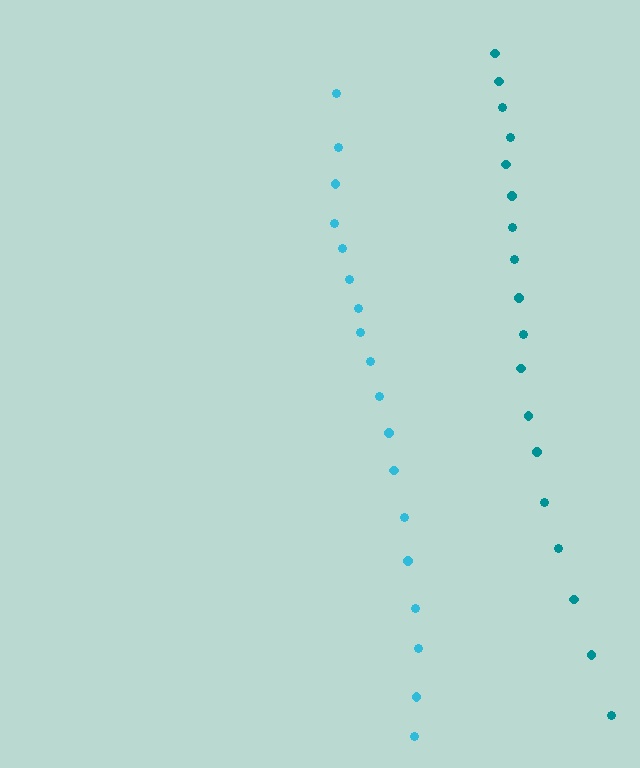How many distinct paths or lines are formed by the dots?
There are 2 distinct paths.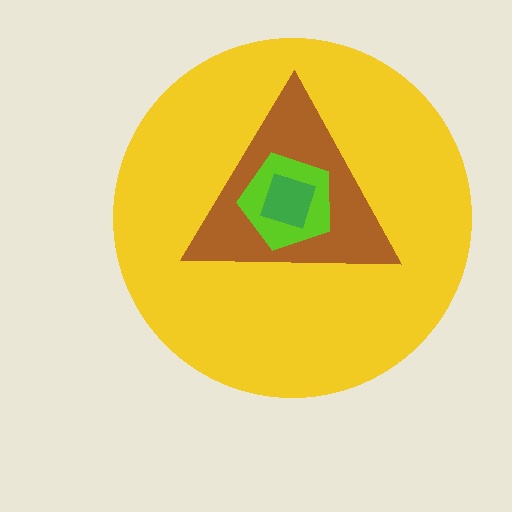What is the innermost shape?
The green diamond.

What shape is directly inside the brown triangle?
The lime pentagon.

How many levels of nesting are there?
4.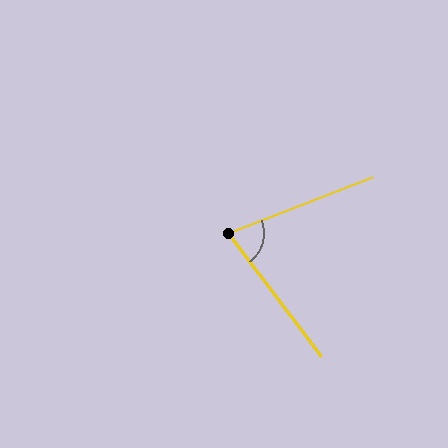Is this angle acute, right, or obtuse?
It is acute.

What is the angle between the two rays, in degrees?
Approximately 74 degrees.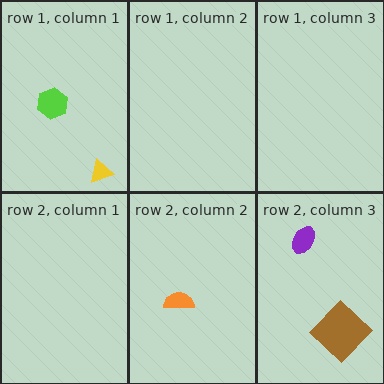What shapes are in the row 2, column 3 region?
The purple ellipse, the brown diamond.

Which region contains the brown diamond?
The row 2, column 3 region.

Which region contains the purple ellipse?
The row 2, column 3 region.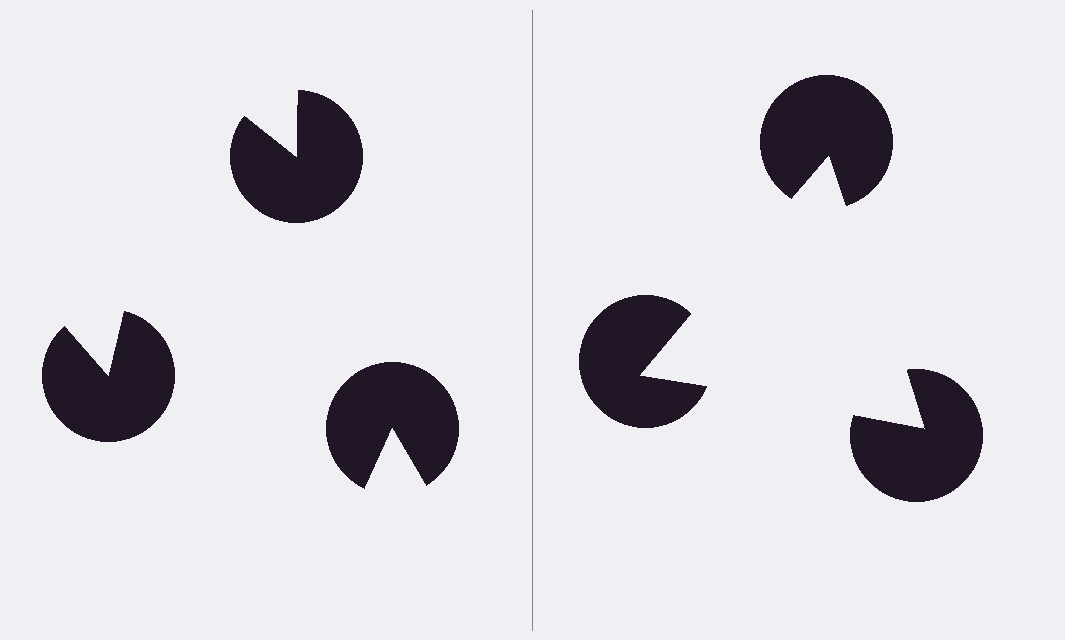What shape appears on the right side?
An illusory triangle.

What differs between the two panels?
The pac-man discs are positioned identically on both sides; only the wedge orientations differ. On the right they align to a triangle; on the left they are misaligned.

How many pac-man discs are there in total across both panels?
6 — 3 on each side.